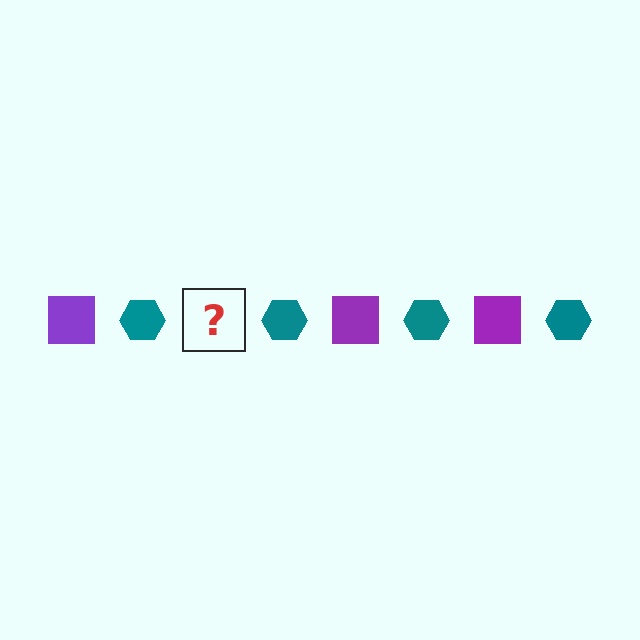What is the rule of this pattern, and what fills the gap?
The rule is that the pattern alternates between purple square and teal hexagon. The gap should be filled with a purple square.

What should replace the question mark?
The question mark should be replaced with a purple square.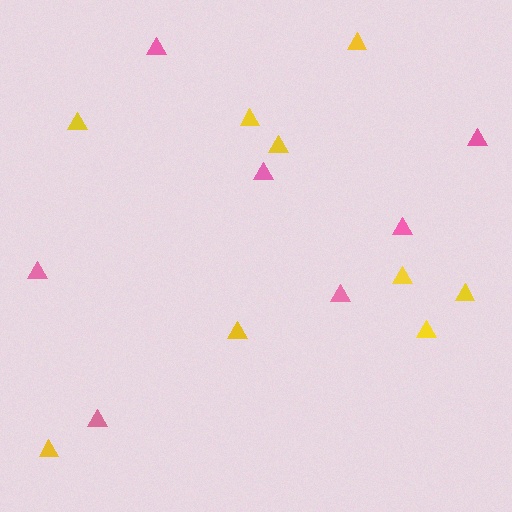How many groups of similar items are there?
There are 2 groups: one group of pink triangles (7) and one group of yellow triangles (9).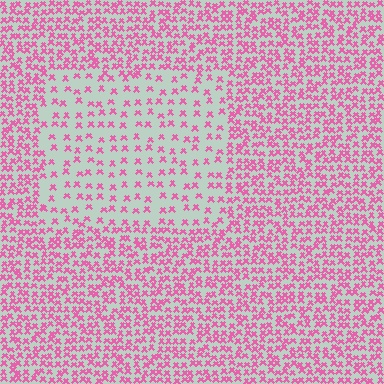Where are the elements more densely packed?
The elements are more densely packed outside the rectangle boundary.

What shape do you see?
I see a rectangle.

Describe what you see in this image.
The image contains small pink elements arranged at two different densities. A rectangle-shaped region is visible where the elements are less densely packed than the surrounding area.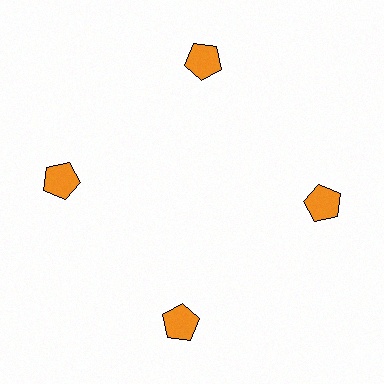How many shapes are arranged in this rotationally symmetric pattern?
There are 4 shapes, arranged in 4 groups of 1.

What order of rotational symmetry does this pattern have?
This pattern has 4-fold rotational symmetry.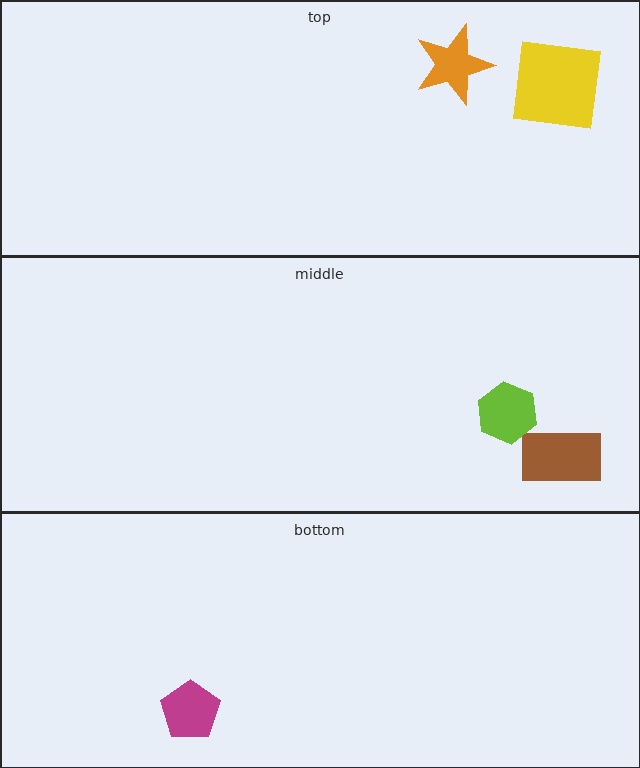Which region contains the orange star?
The top region.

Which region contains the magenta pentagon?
The bottom region.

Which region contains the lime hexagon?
The middle region.